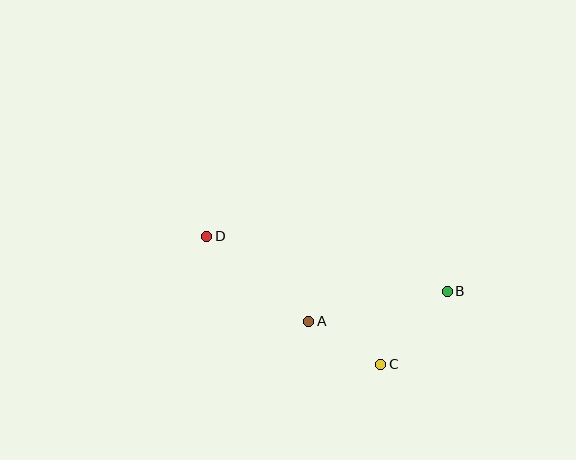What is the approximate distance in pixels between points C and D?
The distance between C and D is approximately 216 pixels.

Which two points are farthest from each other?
Points B and D are farthest from each other.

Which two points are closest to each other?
Points A and C are closest to each other.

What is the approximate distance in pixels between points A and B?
The distance between A and B is approximately 142 pixels.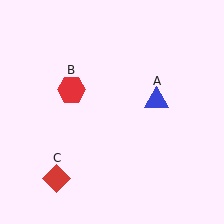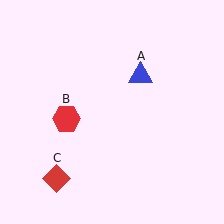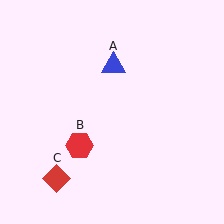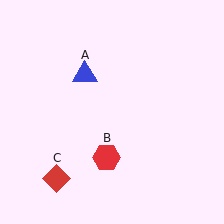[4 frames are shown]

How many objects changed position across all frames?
2 objects changed position: blue triangle (object A), red hexagon (object B).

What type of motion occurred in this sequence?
The blue triangle (object A), red hexagon (object B) rotated counterclockwise around the center of the scene.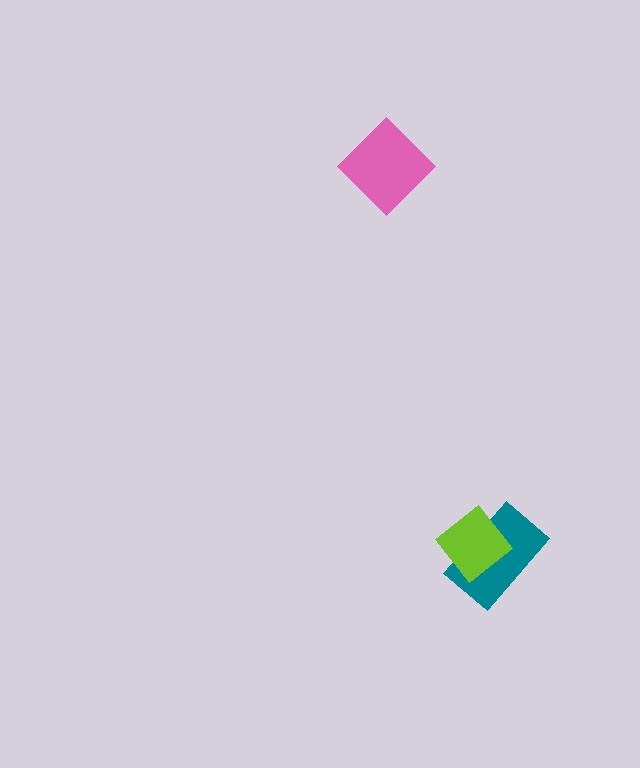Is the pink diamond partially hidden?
No, no other shape covers it.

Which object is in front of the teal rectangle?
The lime diamond is in front of the teal rectangle.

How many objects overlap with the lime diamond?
1 object overlaps with the lime diamond.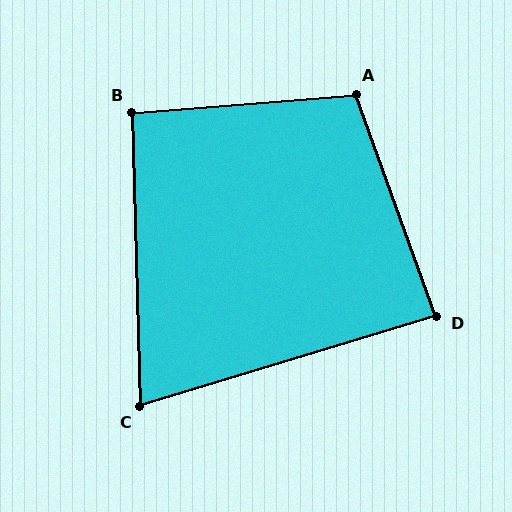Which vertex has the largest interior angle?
A, at approximately 105 degrees.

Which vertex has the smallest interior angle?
C, at approximately 75 degrees.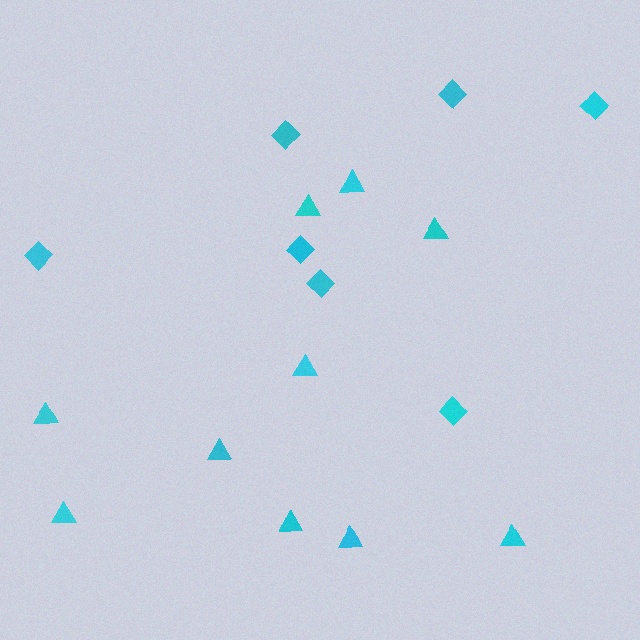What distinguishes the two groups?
There are 2 groups: one group of diamonds (7) and one group of triangles (10).